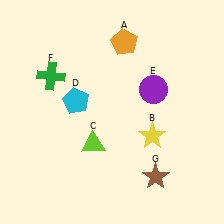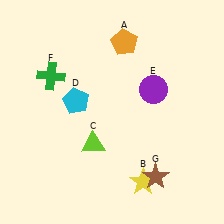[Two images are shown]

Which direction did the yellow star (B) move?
The yellow star (B) moved down.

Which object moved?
The yellow star (B) moved down.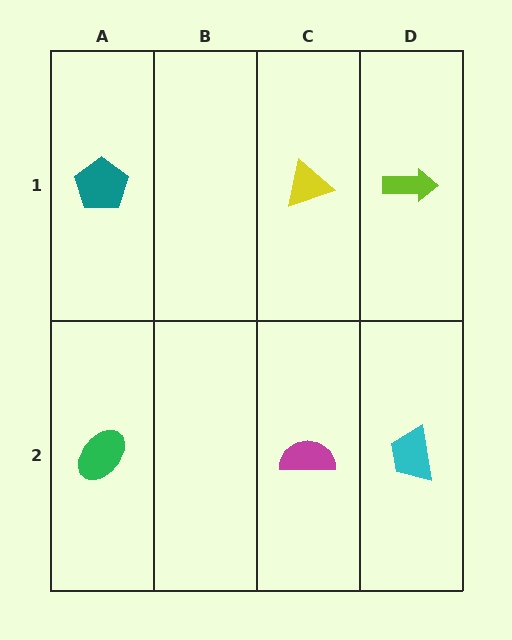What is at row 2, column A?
A green ellipse.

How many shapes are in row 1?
3 shapes.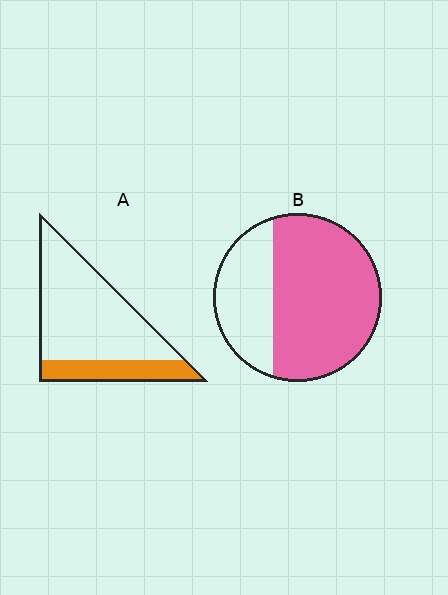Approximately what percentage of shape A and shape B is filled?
A is approximately 25% and B is approximately 70%.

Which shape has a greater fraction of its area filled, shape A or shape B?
Shape B.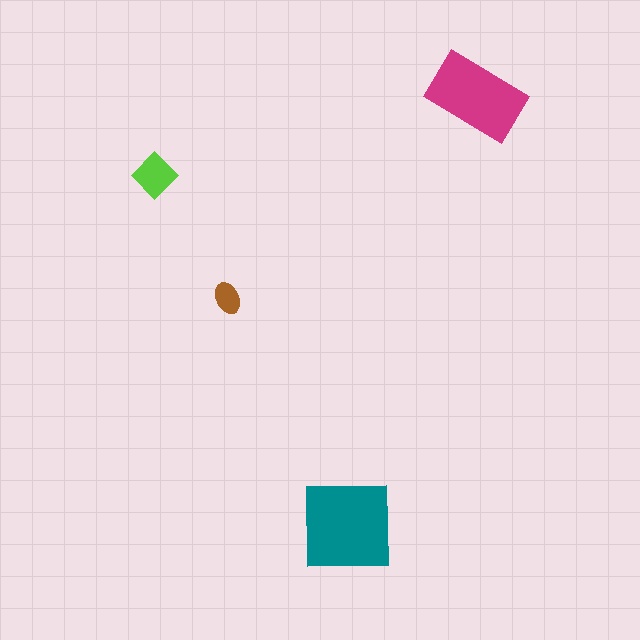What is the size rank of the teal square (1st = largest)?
1st.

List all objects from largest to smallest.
The teal square, the magenta rectangle, the lime diamond, the brown ellipse.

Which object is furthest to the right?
The magenta rectangle is rightmost.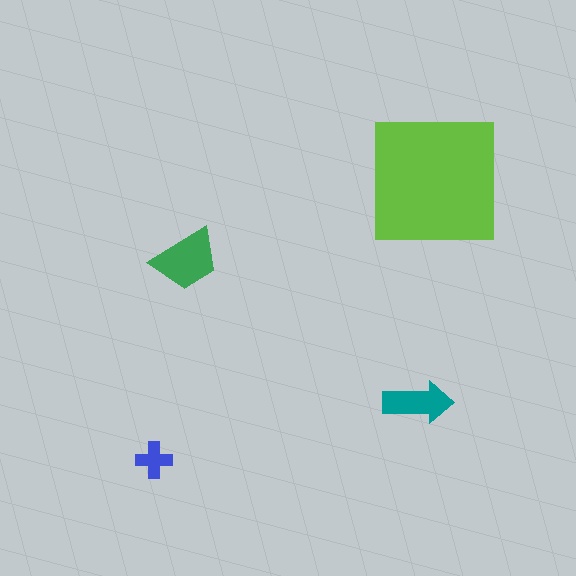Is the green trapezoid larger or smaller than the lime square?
Smaller.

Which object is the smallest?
The blue cross.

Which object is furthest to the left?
The blue cross is leftmost.